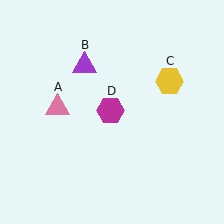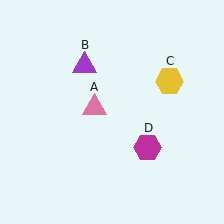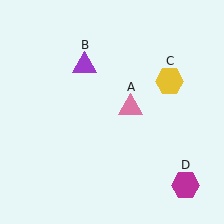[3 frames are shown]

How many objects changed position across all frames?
2 objects changed position: pink triangle (object A), magenta hexagon (object D).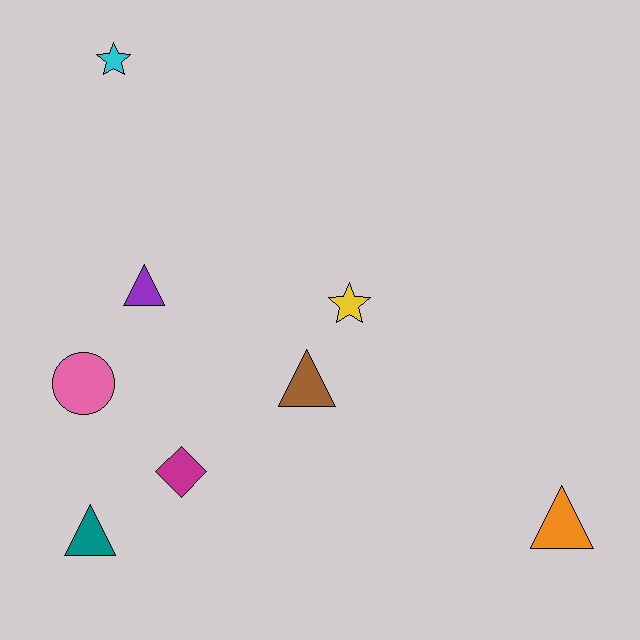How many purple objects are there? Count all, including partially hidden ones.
There is 1 purple object.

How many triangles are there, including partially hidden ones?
There are 4 triangles.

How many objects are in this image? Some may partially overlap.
There are 8 objects.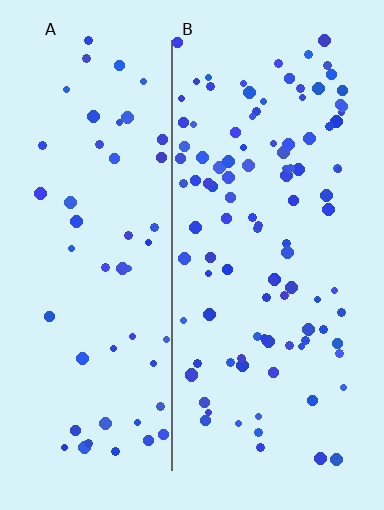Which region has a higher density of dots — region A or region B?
B (the right).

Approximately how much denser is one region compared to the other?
Approximately 2.0× — region B over region A.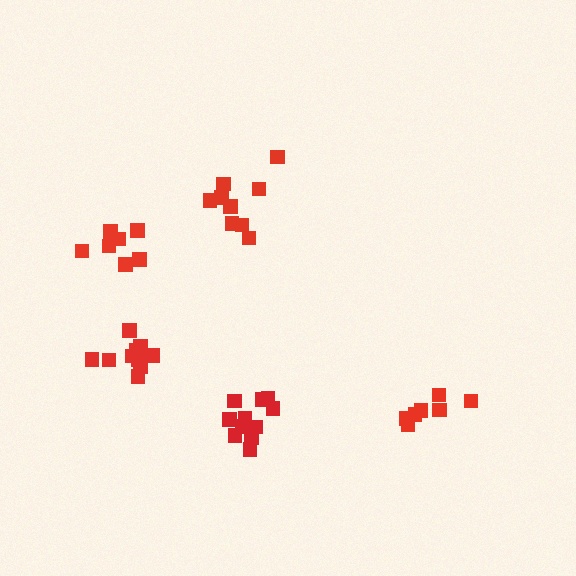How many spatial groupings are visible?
There are 5 spatial groupings.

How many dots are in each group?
Group 1: 11 dots, Group 2: 9 dots, Group 3: 10 dots, Group 4: 7 dots, Group 5: 7 dots (44 total).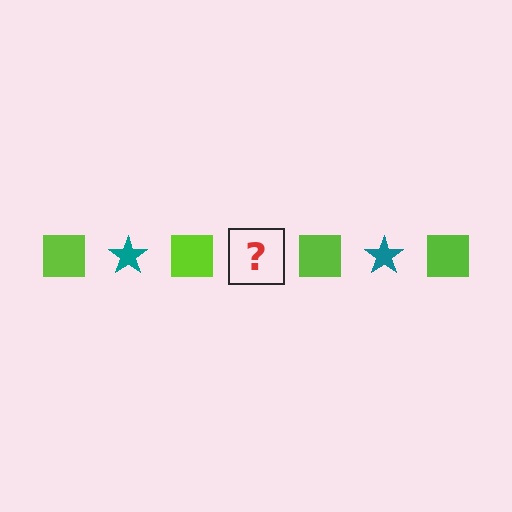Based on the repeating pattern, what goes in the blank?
The blank should be a teal star.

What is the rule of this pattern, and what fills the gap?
The rule is that the pattern alternates between lime square and teal star. The gap should be filled with a teal star.